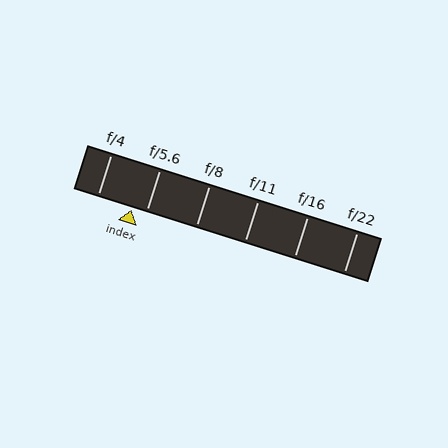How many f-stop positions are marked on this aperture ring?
There are 6 f-stop positions marked.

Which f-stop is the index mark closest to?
The index mark is closest to f/5.6.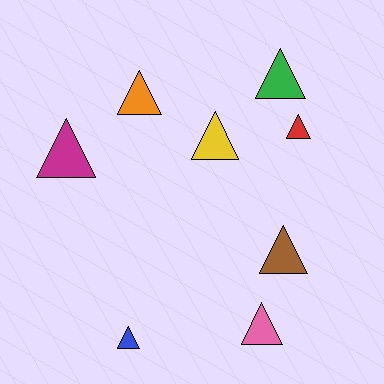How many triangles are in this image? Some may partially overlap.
There are 8 triangles.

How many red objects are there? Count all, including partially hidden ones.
There is 1 red object.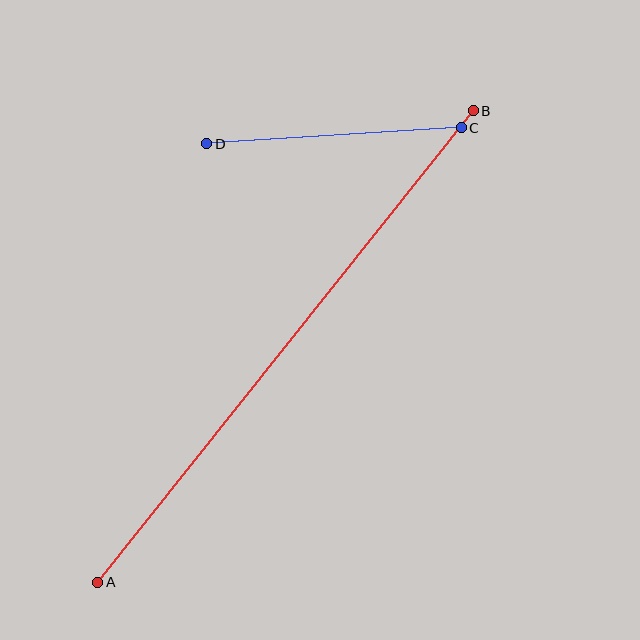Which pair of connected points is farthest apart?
Points A and B are farthest apart.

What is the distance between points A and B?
The distance is approximately 603 pixels.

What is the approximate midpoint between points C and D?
The midpoint is at approximately (334, 136) pixels.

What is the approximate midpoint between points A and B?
The midpoint is at approximately (286, 346) pixels.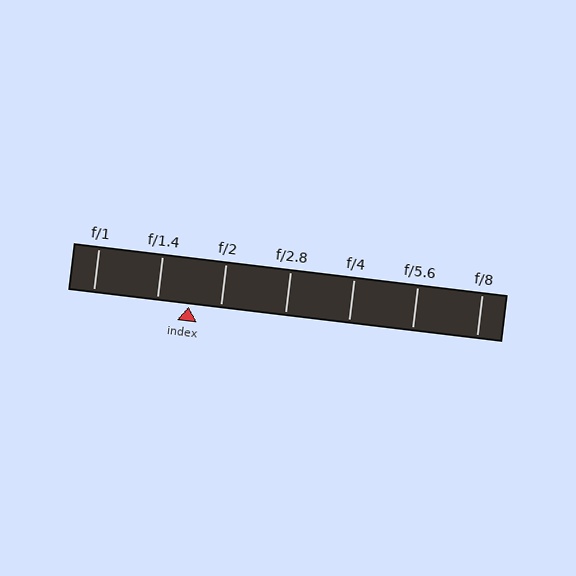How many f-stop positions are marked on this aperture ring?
There are 7 f-stop positions marked.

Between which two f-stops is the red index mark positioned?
The index mark is between f/1.4 and f/2.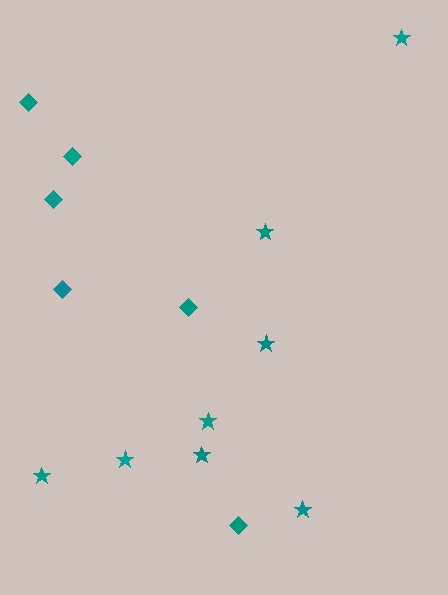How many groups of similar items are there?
There are 2 groups: one group of stars (8) and one group of diamonds (6).